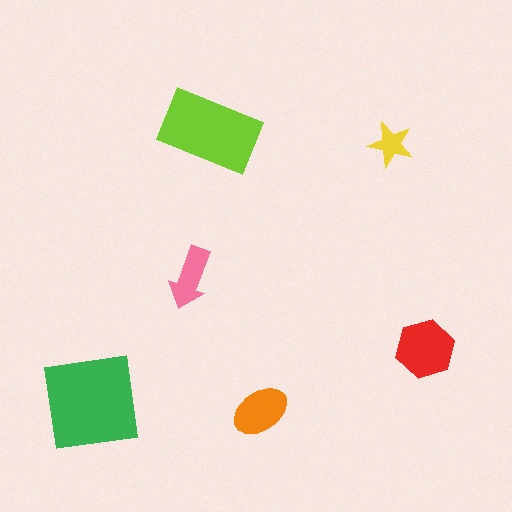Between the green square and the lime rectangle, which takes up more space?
The green square.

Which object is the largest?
The green square.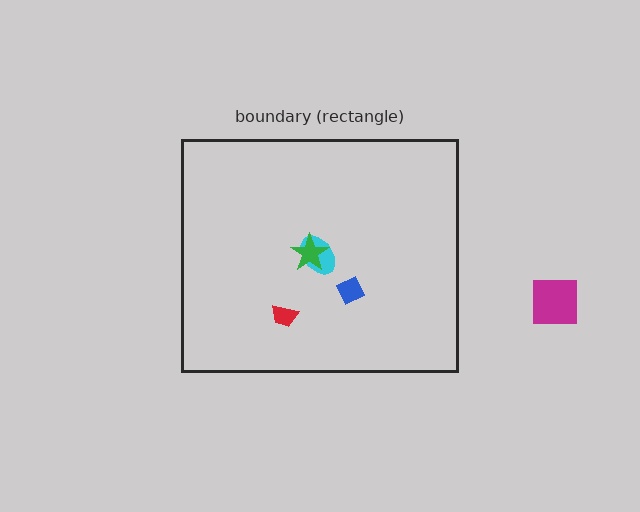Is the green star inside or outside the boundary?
Inside.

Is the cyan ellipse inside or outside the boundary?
Inside.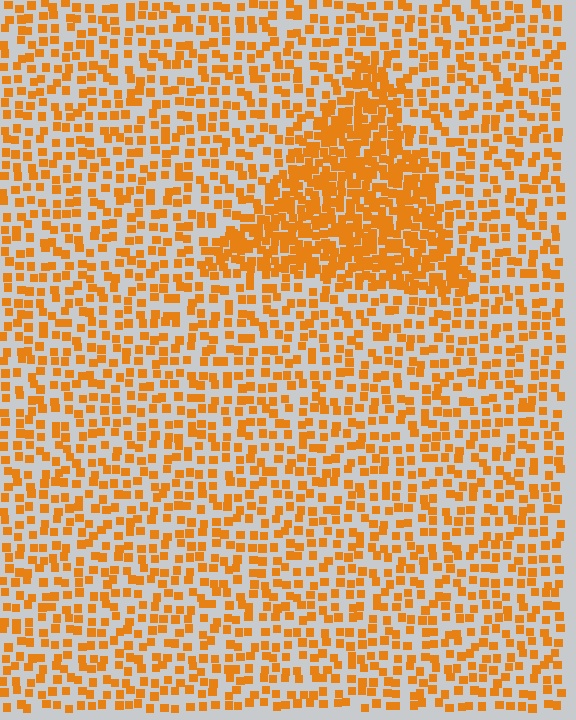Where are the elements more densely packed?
The elements are more densely packed inside the triangle boundary.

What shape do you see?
I see a triangle.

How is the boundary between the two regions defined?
The boundary is defined by a change in element density (approximately 2.2x ratio). All elements are the same color, size, and shape.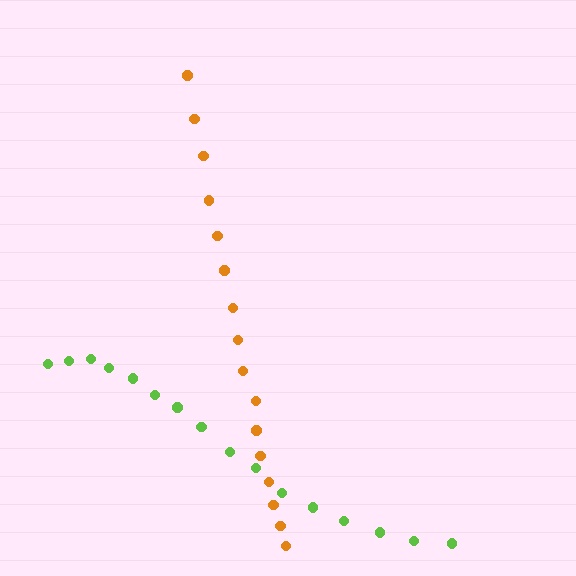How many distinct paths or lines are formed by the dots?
There are 2 distinct paths.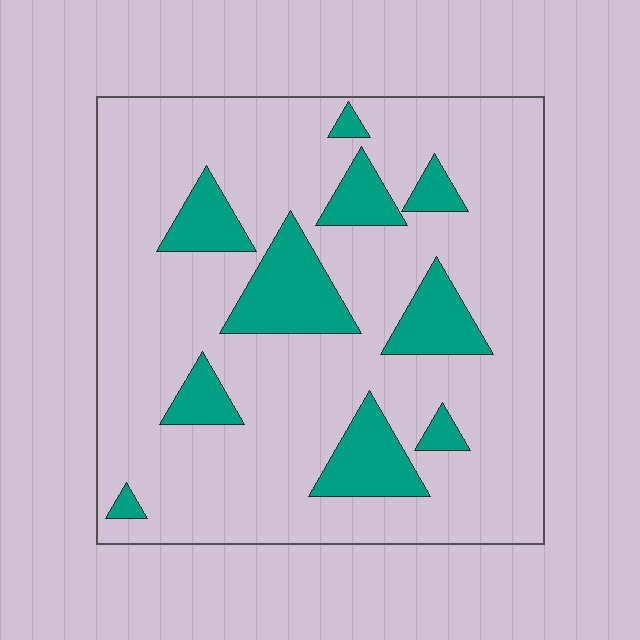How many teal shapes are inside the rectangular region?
10.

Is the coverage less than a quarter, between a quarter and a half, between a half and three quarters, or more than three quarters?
Less than a quarter.